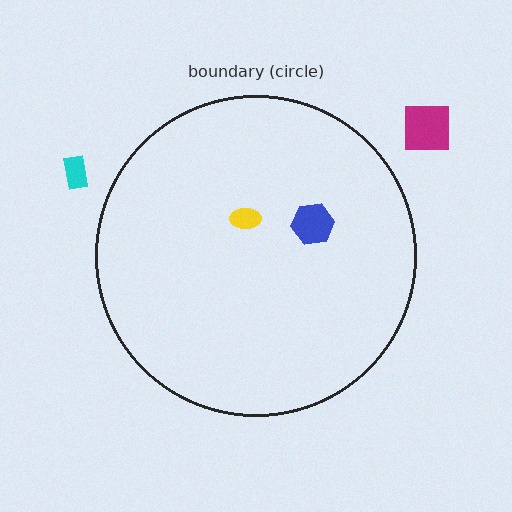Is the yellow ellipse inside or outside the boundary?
Inside.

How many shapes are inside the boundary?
2 inside, 2 outside.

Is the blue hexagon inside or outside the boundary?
Inside.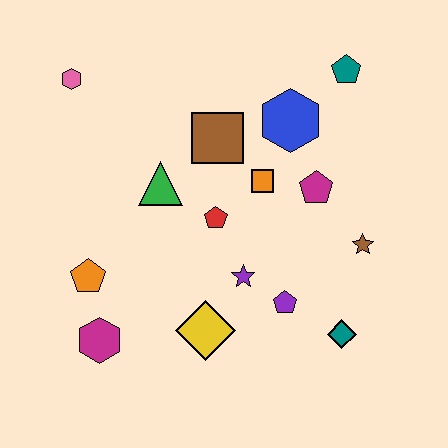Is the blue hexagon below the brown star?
No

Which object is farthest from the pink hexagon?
The teal diamond is farthest from the pink hexagon.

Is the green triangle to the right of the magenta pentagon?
No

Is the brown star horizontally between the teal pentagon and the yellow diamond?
No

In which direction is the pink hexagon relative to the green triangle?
The pink hexagon is above the green triangle.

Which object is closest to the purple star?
The purple pentagon is closest to the purple star.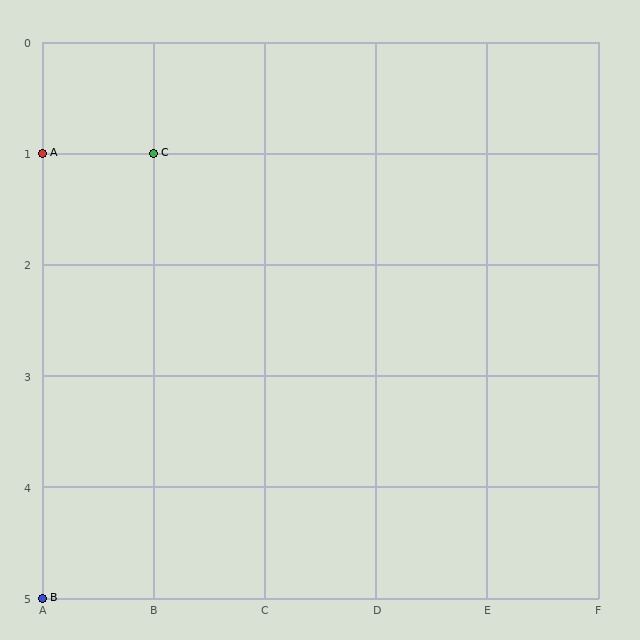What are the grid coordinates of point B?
Point B is at grid coordinates (A, 5).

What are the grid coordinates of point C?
Point C is at grid coordinates (B, 1).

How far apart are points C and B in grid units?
Points C and B are 1 column and 4 rows apart (about 4.1 grid units diagonally).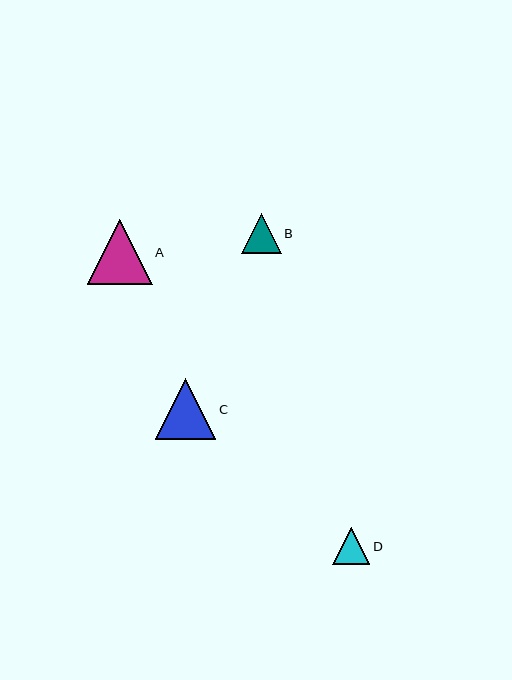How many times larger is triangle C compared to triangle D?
Triangle C is approximately 1.6 times the size of triangle D.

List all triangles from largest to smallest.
From largest to smallest: A, C, B, D.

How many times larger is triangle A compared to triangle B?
Triangle A is approximately 1.6 times the size of triangle B.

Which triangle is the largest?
Triangle A is the largest with a size of approximately 65 pixels.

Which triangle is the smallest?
Triangle D is the smallest with a size of approximately 37 pixels.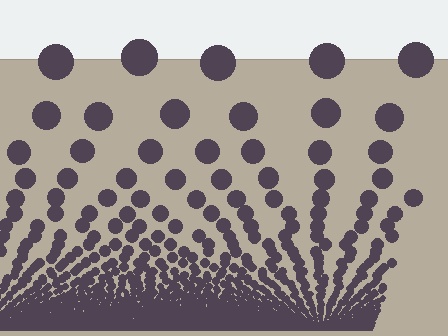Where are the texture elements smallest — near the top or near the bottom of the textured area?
Near the bottom.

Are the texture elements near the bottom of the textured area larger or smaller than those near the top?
Smaller. The gradient is inverted — elements near the bottom are smaller and denser.